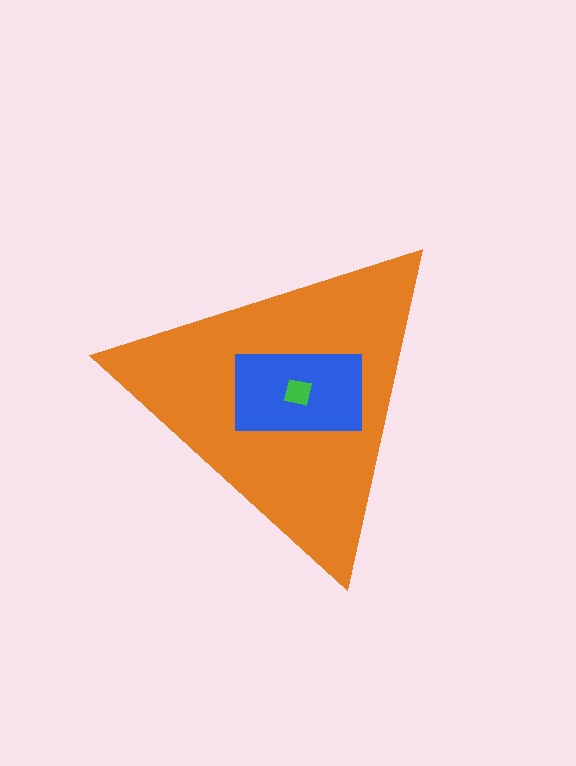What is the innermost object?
The green square.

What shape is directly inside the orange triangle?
The blue rectangle.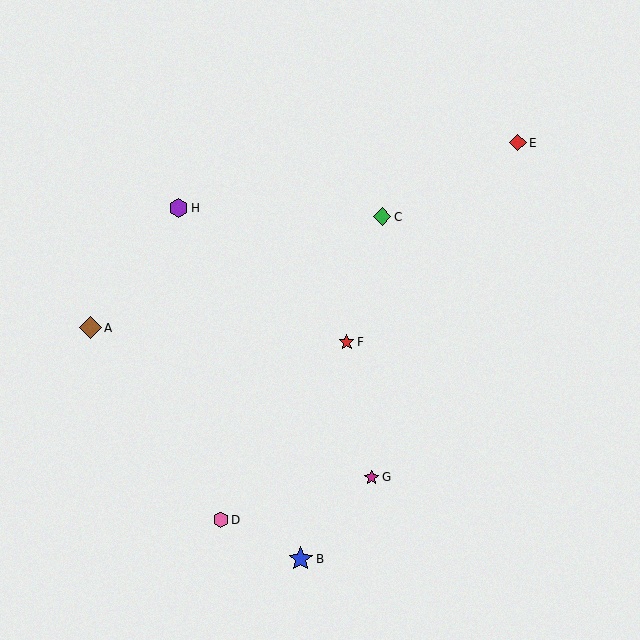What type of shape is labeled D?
Shape D is a pink hexagon.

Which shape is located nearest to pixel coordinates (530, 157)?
The red diamond (labeled E) at (518, 143) is nearest to that location.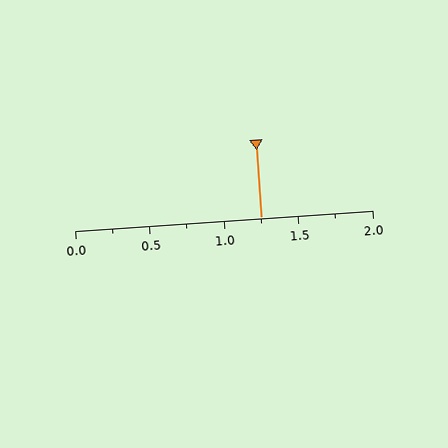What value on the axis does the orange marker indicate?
The marker indicates approximately 1.25.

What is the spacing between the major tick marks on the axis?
The major ticks are spaced 0.5 apart.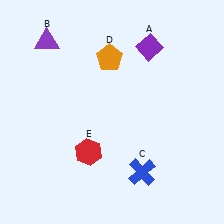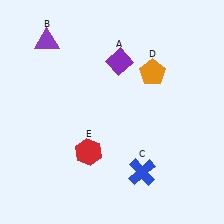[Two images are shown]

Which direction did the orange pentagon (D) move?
The orange pentagon (D) moved right.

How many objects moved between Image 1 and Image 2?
2 objects moved between the two images.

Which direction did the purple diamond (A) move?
The purple diamond (A) moved left.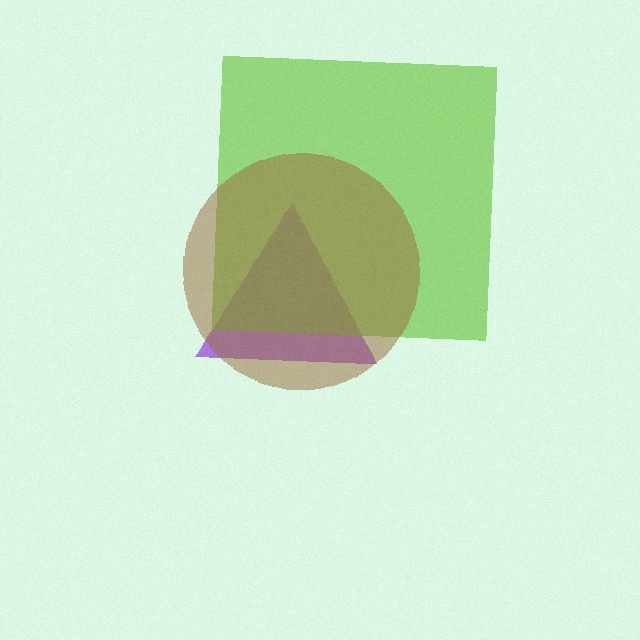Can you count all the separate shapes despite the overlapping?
Yes, there are 3 separate shapes.